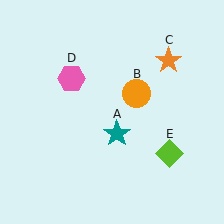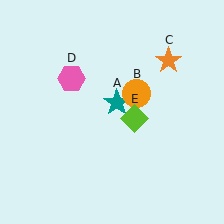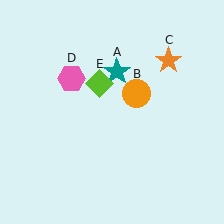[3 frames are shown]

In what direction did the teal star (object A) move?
The teal star (object A) moved up.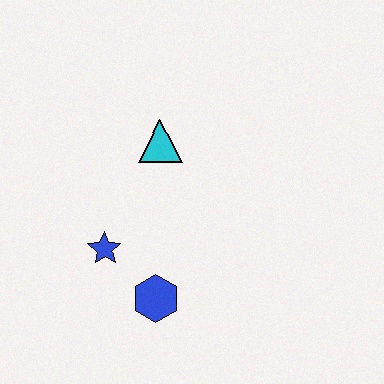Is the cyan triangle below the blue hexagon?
No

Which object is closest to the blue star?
The blue hexagon is closest to the blue star.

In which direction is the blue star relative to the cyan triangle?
The blue star is below the cyan triangle.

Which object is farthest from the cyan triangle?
The blue hexagon is farthest from the cyan triangle.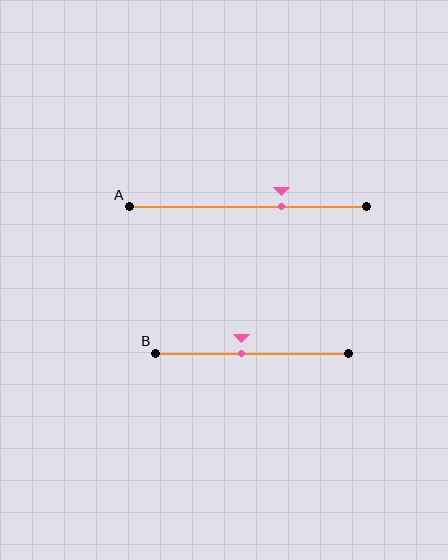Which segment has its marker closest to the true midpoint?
Segment B has its marker closest to the true midpoint.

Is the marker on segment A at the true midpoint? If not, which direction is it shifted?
No, the marker on segment A is shifted to the right by about 14% of the segment length.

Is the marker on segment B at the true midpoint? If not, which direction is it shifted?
No, the marker on segment B is shifted to the left by about 5% of the segment length.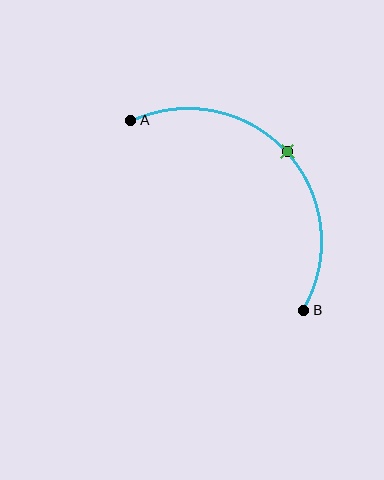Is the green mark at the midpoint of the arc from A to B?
Yes. The green mark lies on the arc at equal arc-length from both A and B — it is the arc midpoint.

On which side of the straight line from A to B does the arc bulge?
The arc bulges above and to the right of the straight line connecting A and B.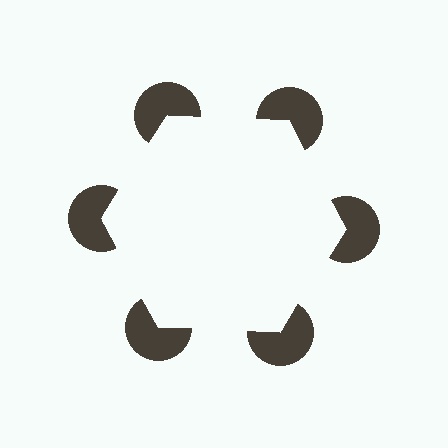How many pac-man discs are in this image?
There are 6 — one at each vertex of the illusory hexagon.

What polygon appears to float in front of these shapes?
An illusory hexagon — its edges are inferred from the aligned wedge cuts in the pac-man discs, not physically drawn.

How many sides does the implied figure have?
6 sides.